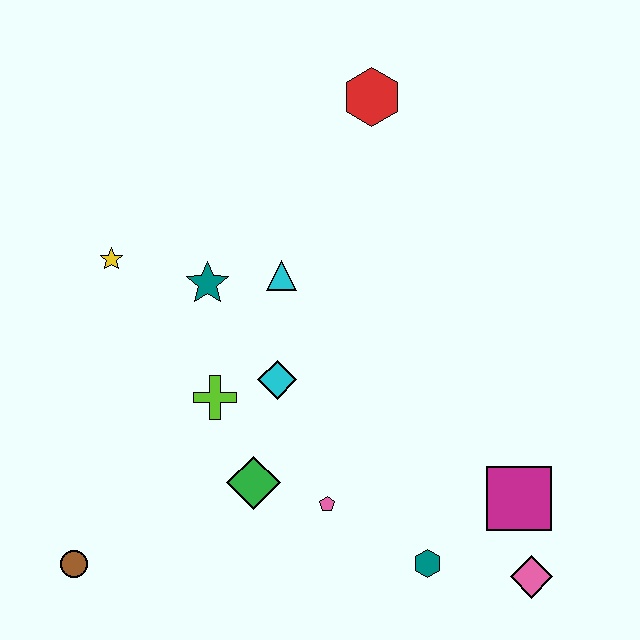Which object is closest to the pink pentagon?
The green diamond is closest to the pink pentagon.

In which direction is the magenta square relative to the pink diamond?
The magenta square is above the pink diamond.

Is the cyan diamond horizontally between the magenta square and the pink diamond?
No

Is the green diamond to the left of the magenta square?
Yes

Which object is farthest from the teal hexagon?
The red hexagon is farthest from the teal hexagon.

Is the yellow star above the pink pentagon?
Yes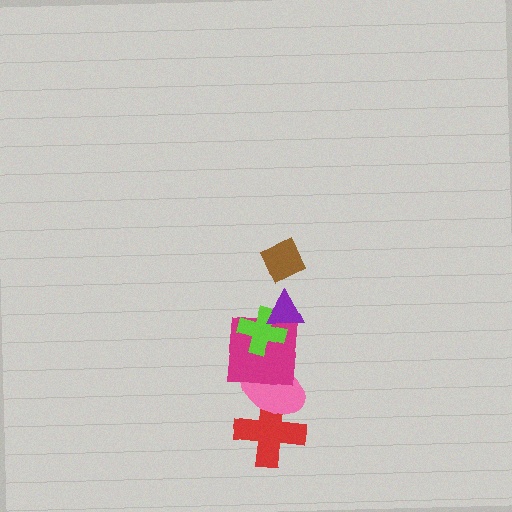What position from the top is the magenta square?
The magenta square is 4th from the top.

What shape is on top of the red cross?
The pink ellipse is on top of the red cross.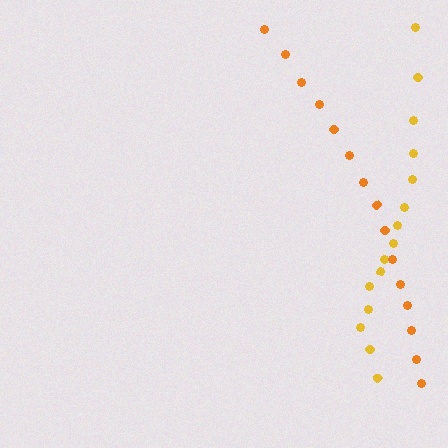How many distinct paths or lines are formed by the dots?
There are 2 distinct paths.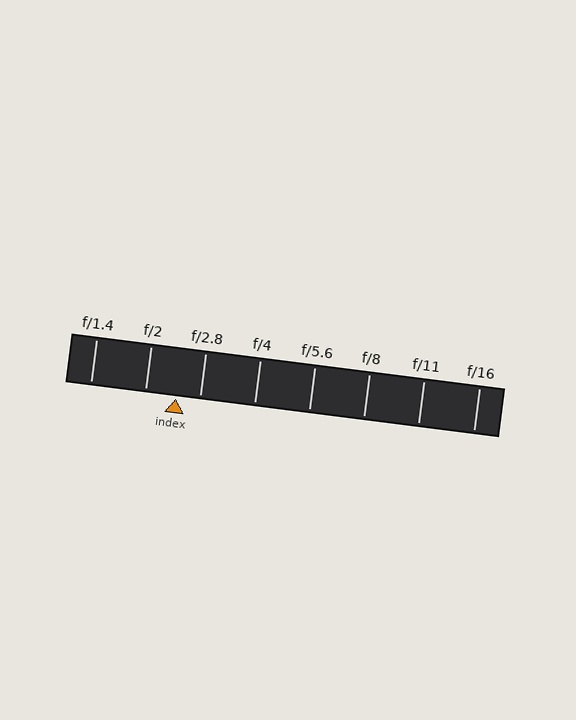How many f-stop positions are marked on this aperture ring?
There are 8 f-stop positions marked.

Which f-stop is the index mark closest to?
The index mark is closest to f/2.8.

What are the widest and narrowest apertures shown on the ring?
The widest aperture shown is f/1.4 and the narrowest is f/16.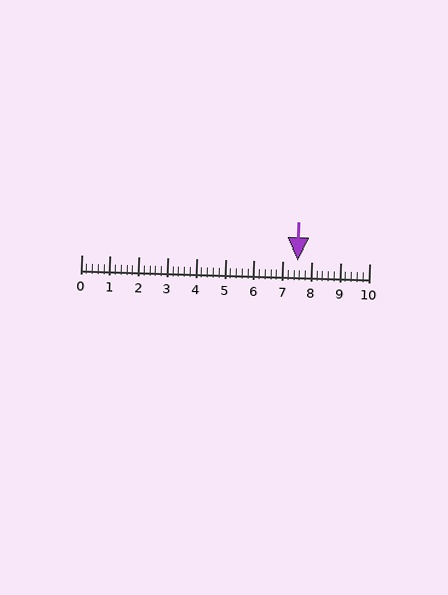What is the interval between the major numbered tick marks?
The major tick marks are spaced 1 units apart.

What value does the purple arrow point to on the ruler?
The purple arrow points to approximately 7.5.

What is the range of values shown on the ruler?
The ruler shows values from 0 to 10.